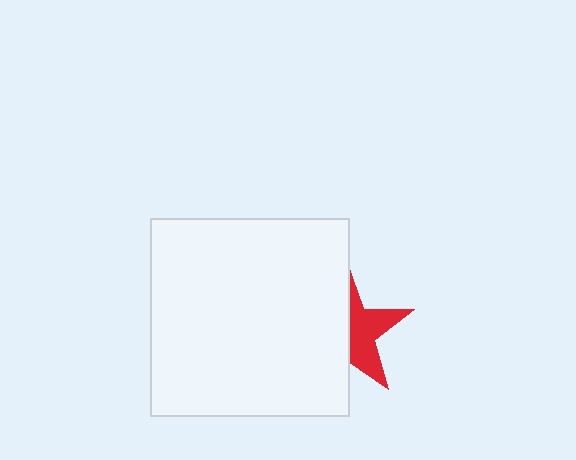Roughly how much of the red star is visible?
About half of it is visible (roughly 46%).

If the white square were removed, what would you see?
You would see the complete red star.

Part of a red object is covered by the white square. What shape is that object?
It is a star.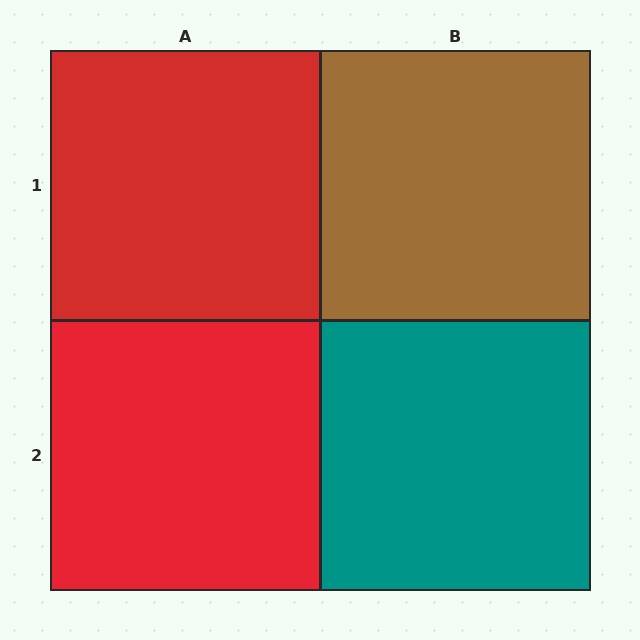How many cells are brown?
1 cell is brown.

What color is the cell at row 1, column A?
Red.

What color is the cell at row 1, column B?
Brown.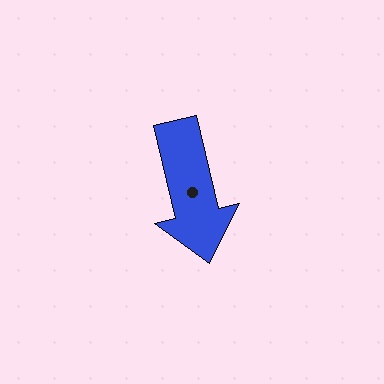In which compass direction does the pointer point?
South.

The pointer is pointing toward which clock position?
Roughly 6 o'clock.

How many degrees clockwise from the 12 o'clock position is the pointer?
Approximately 167 degrees.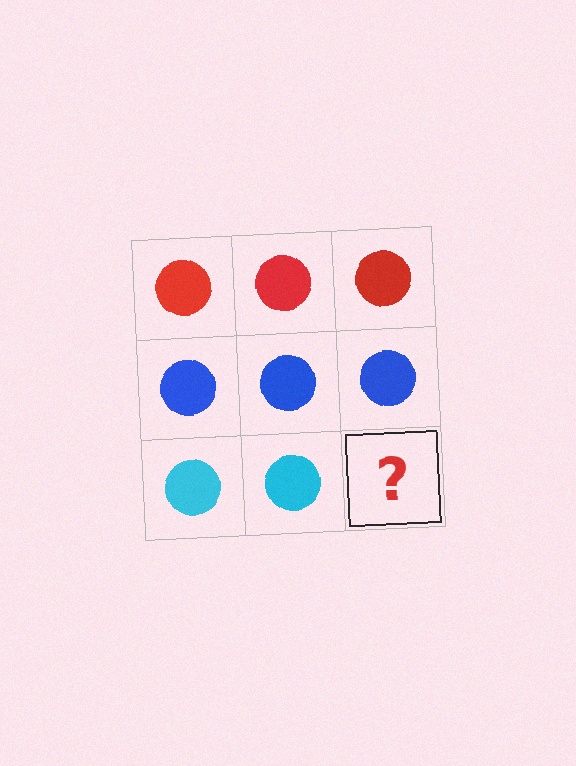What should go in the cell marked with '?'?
The missing cell should contain a cyan circle.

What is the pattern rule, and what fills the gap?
The rule is that each row has a consistent color. The gap should be filled with a cyan circle.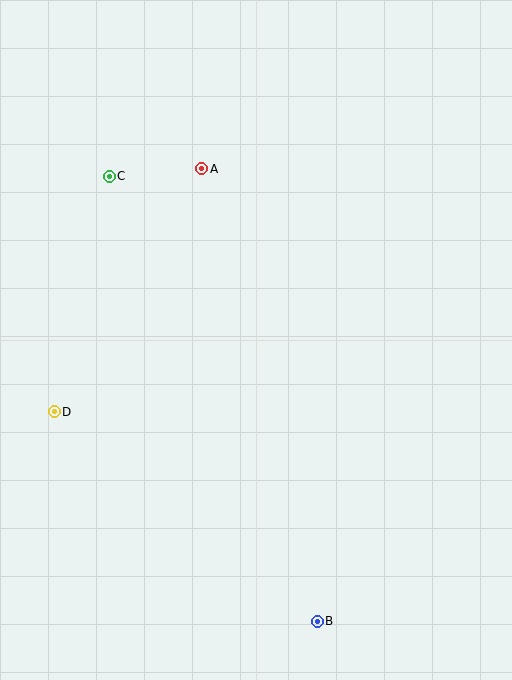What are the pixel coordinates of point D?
Point D is at (54, 412).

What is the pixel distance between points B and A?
The distance between B and A is 467 pixels.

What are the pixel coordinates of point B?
Point B is at (317, 621).